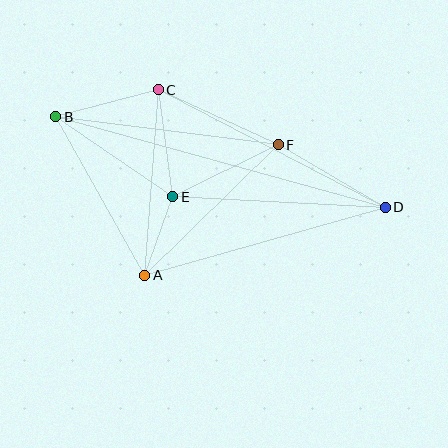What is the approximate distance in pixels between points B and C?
The distance between B and C is approximately 106 pixels.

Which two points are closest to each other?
Points A and E are closest to each other.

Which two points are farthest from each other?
Points B and D are farthest from each other.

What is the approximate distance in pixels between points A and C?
The distance between A and C is approximately 186 pixels.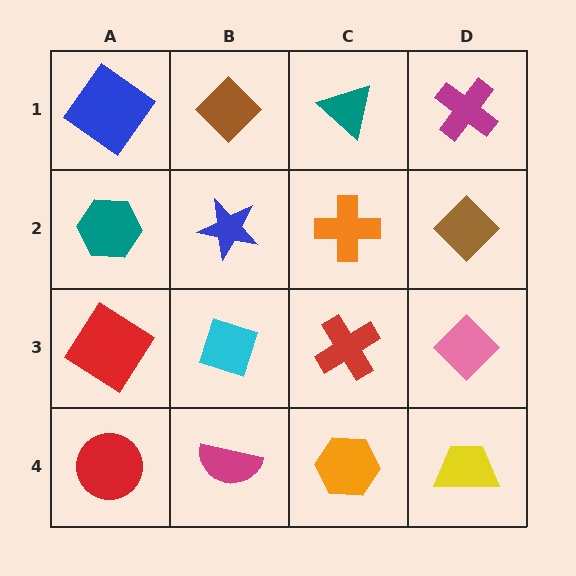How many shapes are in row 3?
4 shapes.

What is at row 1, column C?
A teal triangle.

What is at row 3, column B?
A cyan diamond.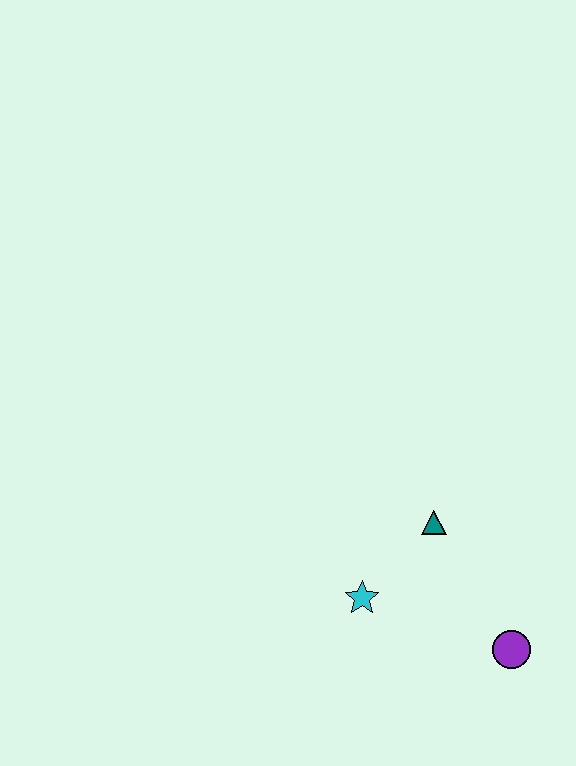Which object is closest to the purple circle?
The teal triangle is closest to the purple circle.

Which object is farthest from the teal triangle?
The purple circle is farthest from the teal triangle.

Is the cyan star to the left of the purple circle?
Yes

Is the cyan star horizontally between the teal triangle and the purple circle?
No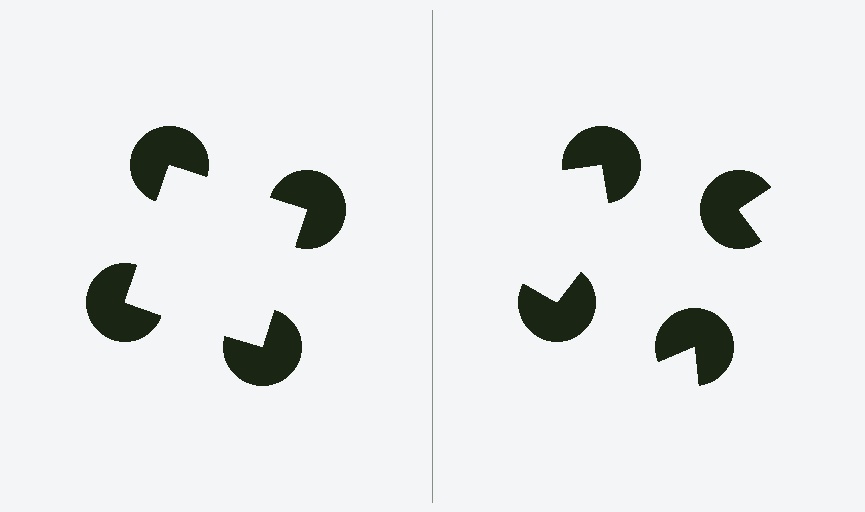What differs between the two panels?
The pac-man discs are positioned identically on both sides; only the wedge orientations differ. On the left they align to a square; on the right they are misaligned.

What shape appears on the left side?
An illusory square.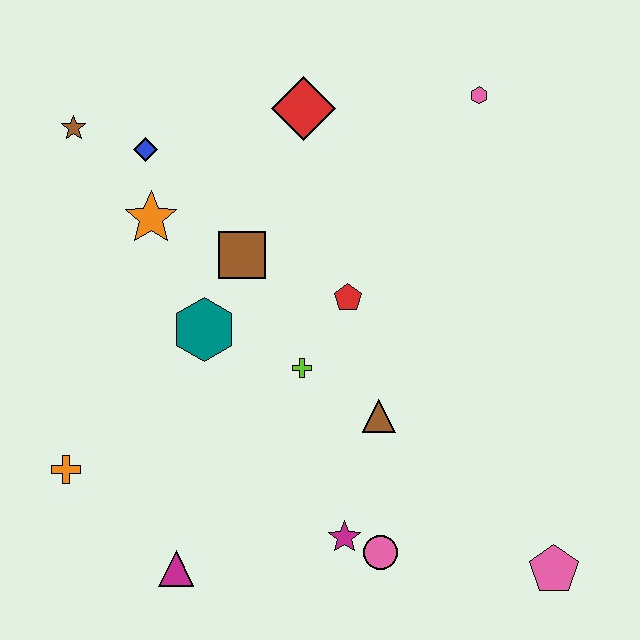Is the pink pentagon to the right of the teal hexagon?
Yes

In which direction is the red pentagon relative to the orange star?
The red pentagon is to the right of the orange star.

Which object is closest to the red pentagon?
The lime cross is closest to the red pentagon.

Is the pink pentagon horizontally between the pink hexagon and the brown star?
No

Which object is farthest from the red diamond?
The pink pentagon is farthest from the red diamond.